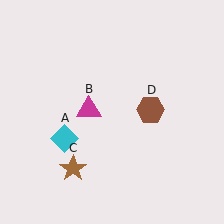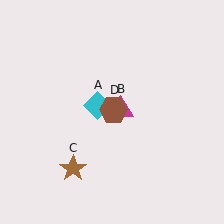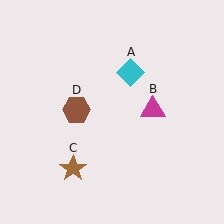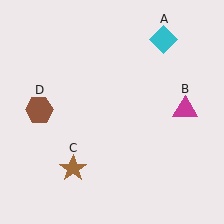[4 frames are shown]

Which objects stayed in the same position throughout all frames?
Brown star (object C) remained stationary.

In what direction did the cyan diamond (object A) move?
The cyan diamond (object A) moved up and to the right.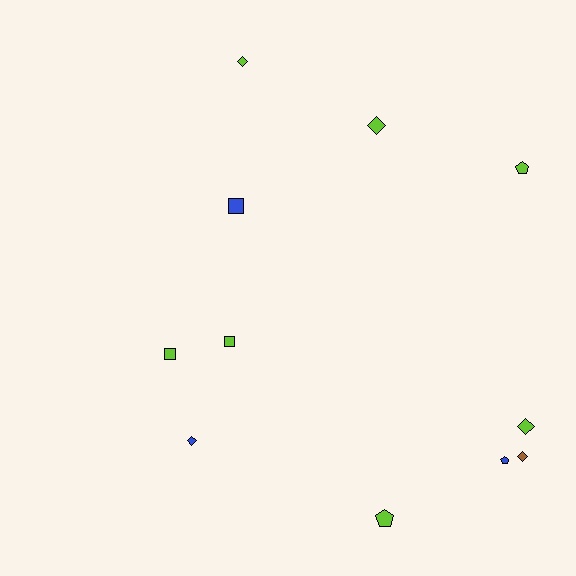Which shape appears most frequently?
Diamond, with 5 objects.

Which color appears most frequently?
Lime, with 7 objects.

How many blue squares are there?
There is 1 blue square.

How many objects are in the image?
There are 11 objects.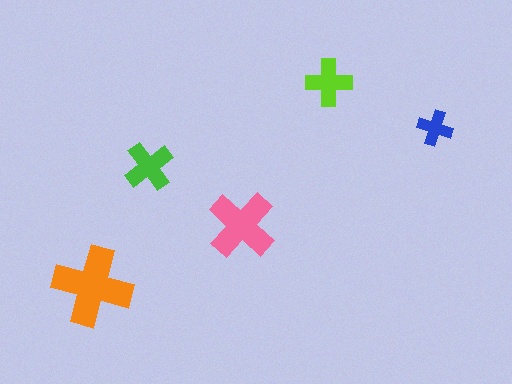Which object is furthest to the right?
The blue cross is rightmost.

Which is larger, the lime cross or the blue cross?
The lime one.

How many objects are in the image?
There are 5 objects in the image.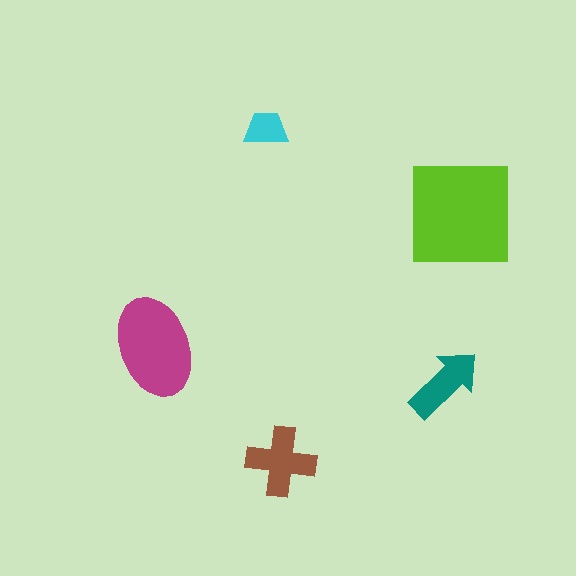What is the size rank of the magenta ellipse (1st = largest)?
2nd.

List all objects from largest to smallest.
The lime square, the magenta ellipse, the brown cross, the teal arrow, the cyan trapezoid.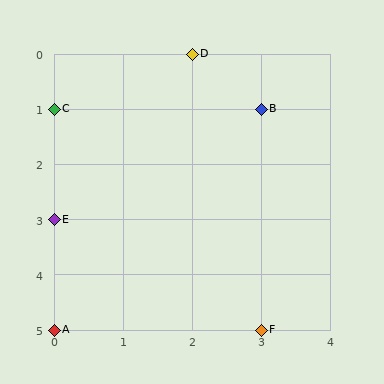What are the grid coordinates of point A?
Point A is at grid coordinates (0, 5).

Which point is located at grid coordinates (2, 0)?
Point D is at (2, 0).